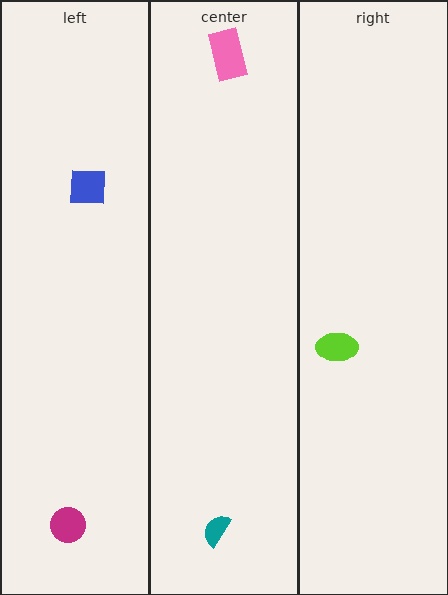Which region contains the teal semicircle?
The center region.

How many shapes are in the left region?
2.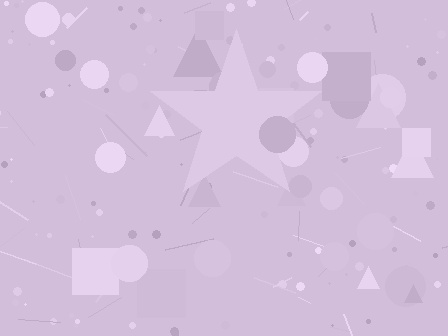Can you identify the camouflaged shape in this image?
The camouflaged shape is a star.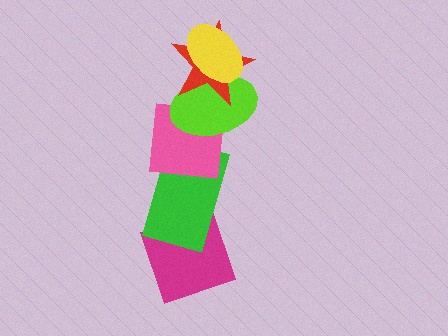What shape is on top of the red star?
The yellow ellipse is on top of the red star.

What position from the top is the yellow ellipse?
The yellow ellipse is 1st from the top.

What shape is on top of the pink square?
The lime ellipse is on top of the pink square.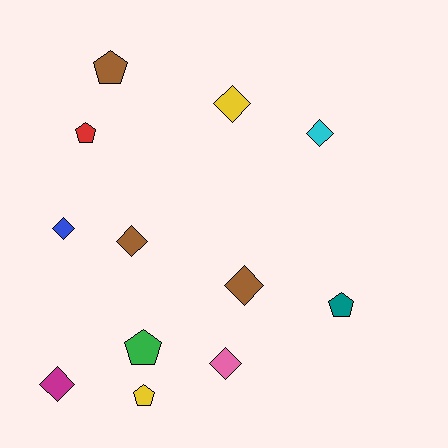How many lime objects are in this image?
There are no lime objects.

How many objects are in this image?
There are 12 objects.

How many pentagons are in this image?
There are 5 pentagons.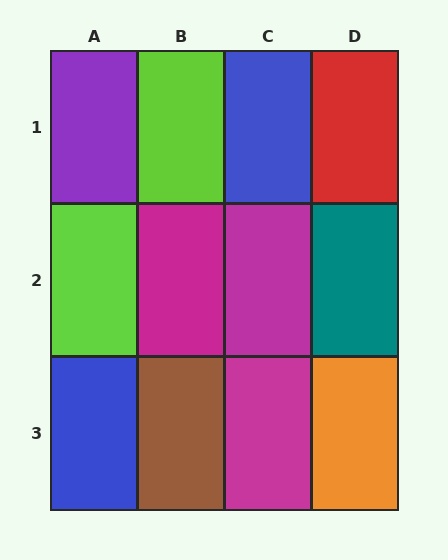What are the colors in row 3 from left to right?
Blue, brown, magenta, orange.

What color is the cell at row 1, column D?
Red.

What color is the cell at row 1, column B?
Lime.